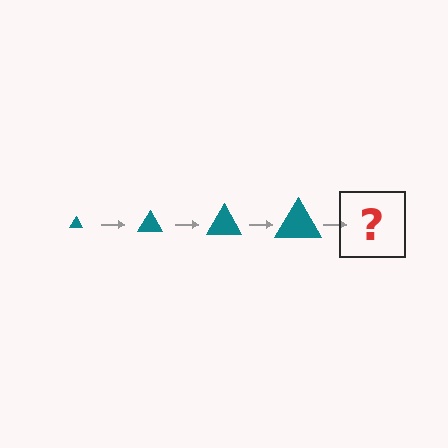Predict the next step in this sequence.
The next step is a teal triangle, larger than the previous one.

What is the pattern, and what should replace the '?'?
The pattern is that the triangle gets progressively larger each step. The '?' should be a teal triangle, larger than the previous one.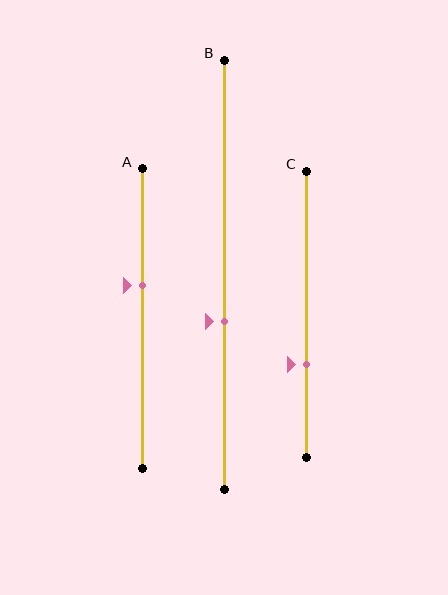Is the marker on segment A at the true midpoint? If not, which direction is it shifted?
No, the marker on segment A is shifted upward by about 11% of the segment length.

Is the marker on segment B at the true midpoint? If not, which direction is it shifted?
No, the marker on segment B is shifted downward by about 11% of the segment length.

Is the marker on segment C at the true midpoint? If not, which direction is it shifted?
No, the marker on segment C is shifted downward by about 18% of the segment length.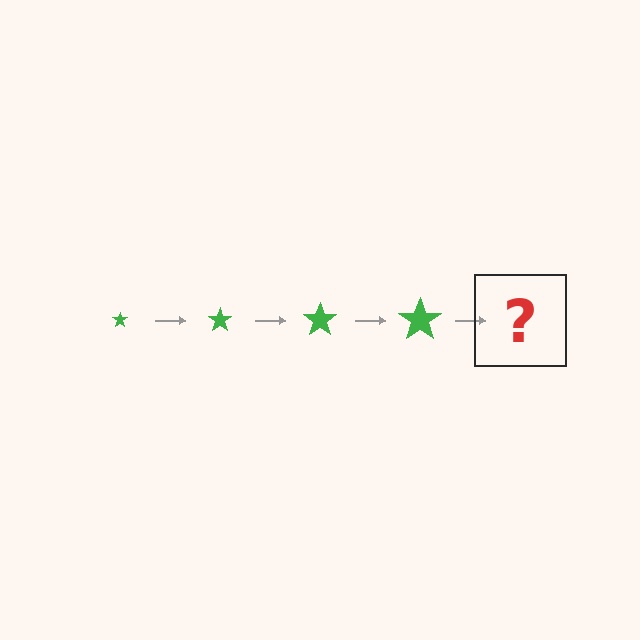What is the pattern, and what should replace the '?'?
The pattern is that the star gets progressively larger each step. The '?' should be a green star, larger than the previous one.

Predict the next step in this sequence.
The next step is a green star, larger than the previous one.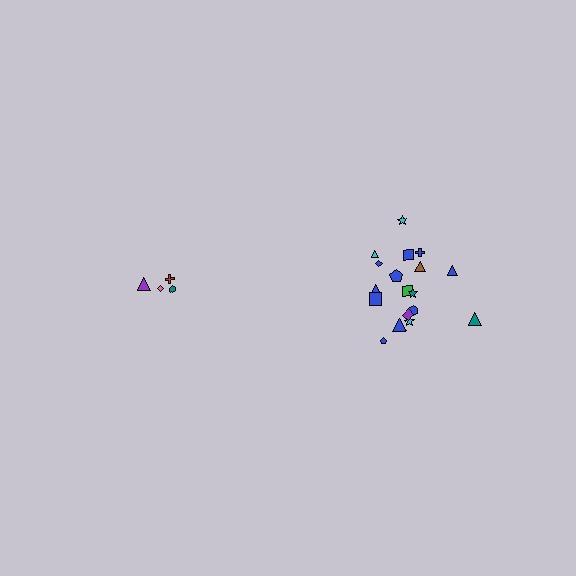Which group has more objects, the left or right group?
The right group.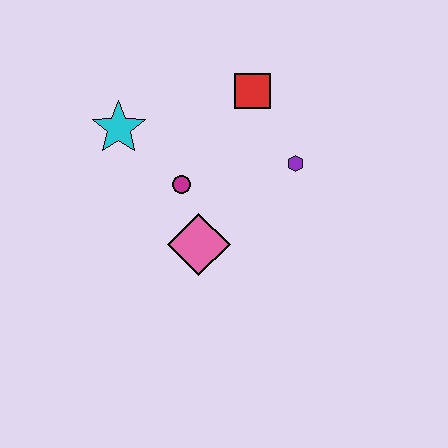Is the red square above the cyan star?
Yes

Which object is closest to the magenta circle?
The pink diamond is closest to the magenta circle.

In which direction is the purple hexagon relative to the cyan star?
The purple hexagon is to the right of the cyan star.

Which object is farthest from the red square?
The pink diamond is farthest from the red square.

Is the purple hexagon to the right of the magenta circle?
Yes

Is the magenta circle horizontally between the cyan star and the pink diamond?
Yes